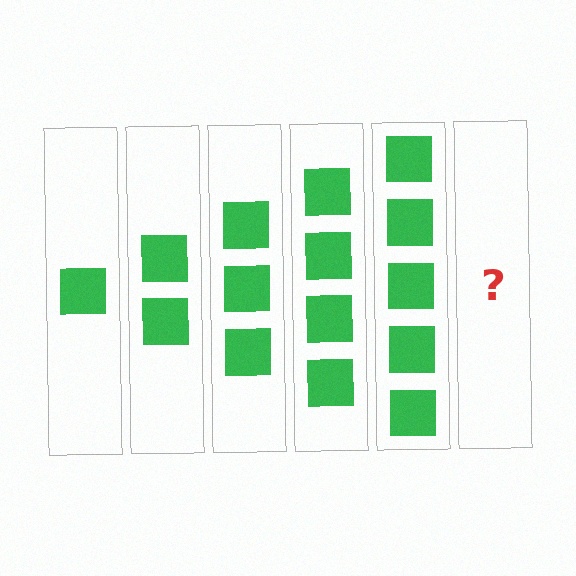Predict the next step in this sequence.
The next step is 6 squares.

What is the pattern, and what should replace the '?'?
The pattern is that each step adds one more square. The '?' should be 6 squares.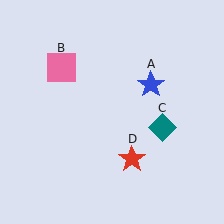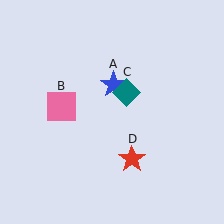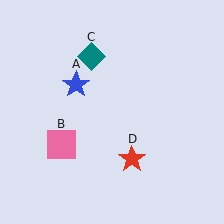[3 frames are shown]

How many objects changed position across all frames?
3 objects changed position: blue star (object A), pink square (object B), teal diamond (object C).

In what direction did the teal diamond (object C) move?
The teal diamond (object C) moved up and to the left.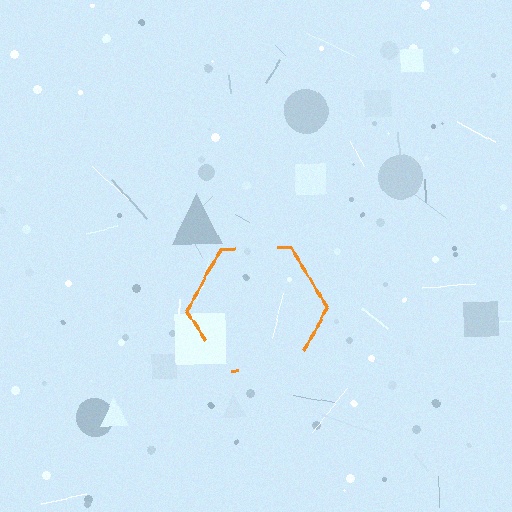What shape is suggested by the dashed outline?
The dashed outline suggests a hexagon.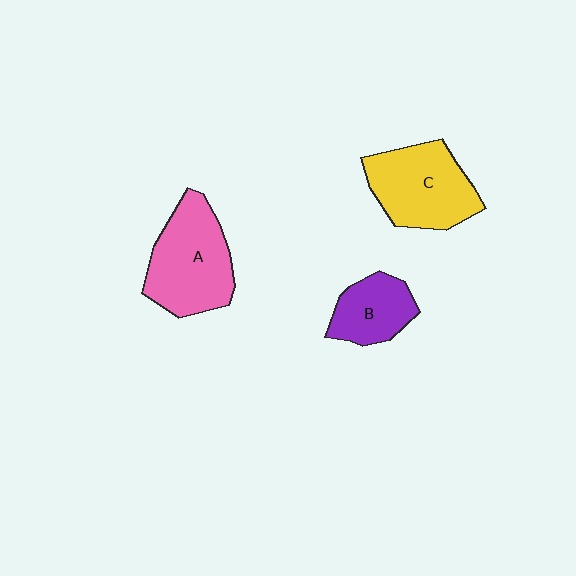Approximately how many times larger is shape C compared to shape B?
Approximately 1.6 times.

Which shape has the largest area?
Shape A (pink).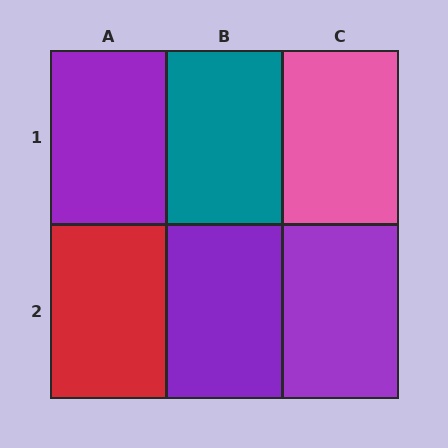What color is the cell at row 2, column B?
Purple.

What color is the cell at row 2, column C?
Purple.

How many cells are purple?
3 cells are purple.